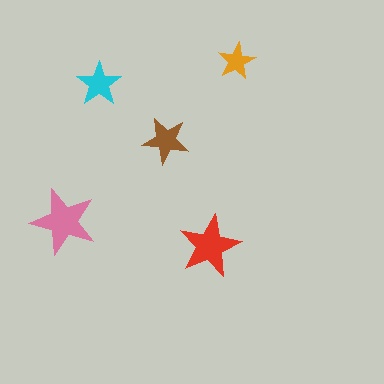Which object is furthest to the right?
The orange star is rightmost.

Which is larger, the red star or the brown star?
The red one.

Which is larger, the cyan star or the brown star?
The brown one.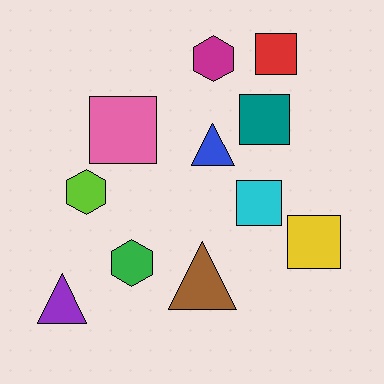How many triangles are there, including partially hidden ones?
There are 3 triangles.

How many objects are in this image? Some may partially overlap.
There are 11 objects.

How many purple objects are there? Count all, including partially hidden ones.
There is 1 purple object.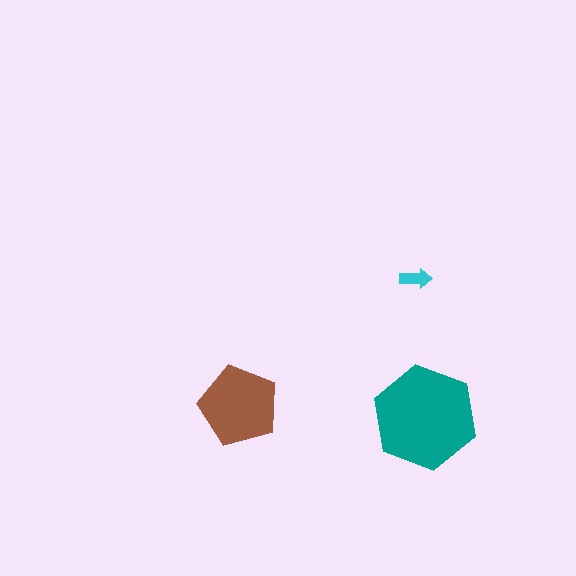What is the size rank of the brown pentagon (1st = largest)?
2nd.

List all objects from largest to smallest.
The teal hexagon, the brown pentagon, the cyan arrow.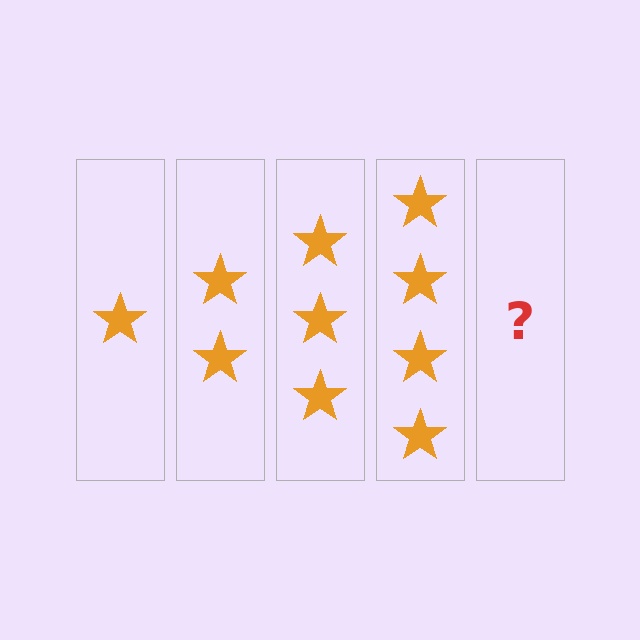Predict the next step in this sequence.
The next step is 5 stars.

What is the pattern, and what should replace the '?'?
The pattern is that each step adds one more star. The '?' should be 5 stars.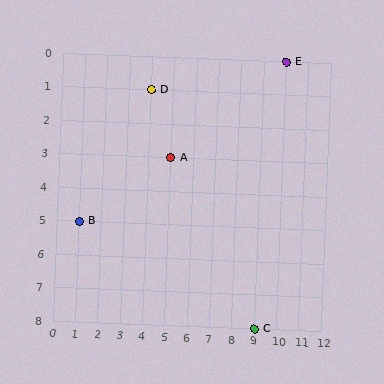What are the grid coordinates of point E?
Point E is at grid coordinates (10, 0).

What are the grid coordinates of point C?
Point C is at grid coordinates (9, 8).